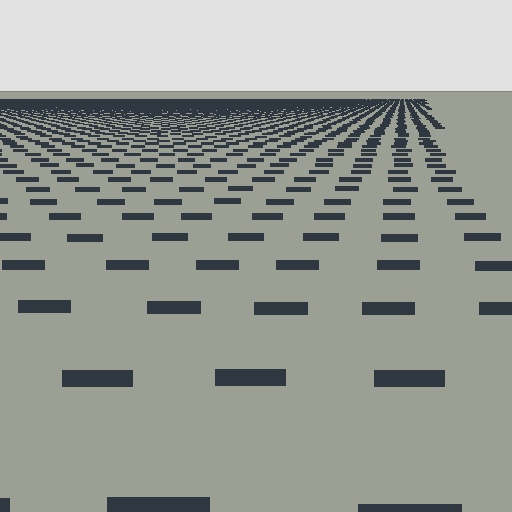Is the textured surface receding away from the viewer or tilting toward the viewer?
The surface is receding away from the viewer. Texture elements get smaller and denser toward the top.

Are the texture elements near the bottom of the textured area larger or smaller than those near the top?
Larger. Near the bottom, elements are closer to the viewer and appear at a bigger on-screen size.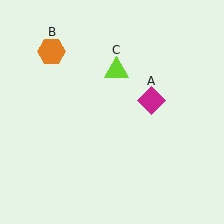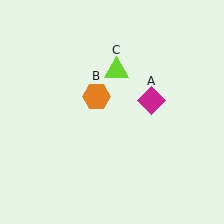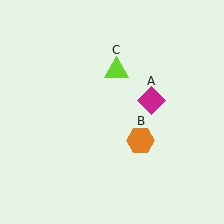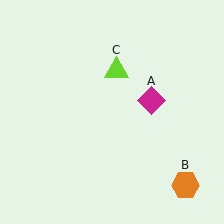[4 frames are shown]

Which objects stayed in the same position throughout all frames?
Magenta diamond (object A) and lime triangle (object C) remained stationary.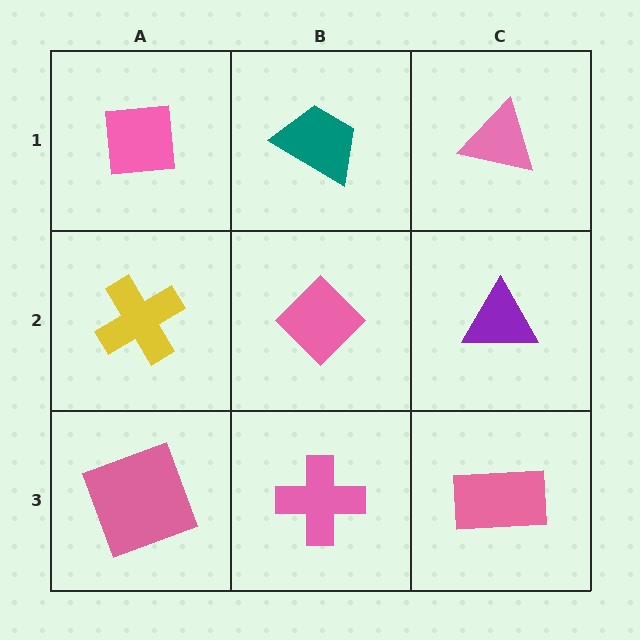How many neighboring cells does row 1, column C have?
2.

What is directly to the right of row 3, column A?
A pink cross.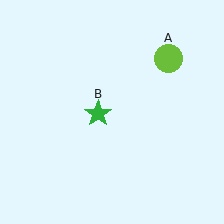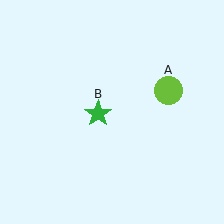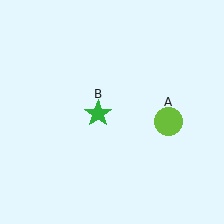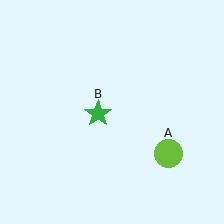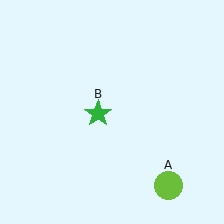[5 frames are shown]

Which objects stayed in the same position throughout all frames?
Green star (object B) remained stationary.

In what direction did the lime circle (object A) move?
The lime circle (object A) moved down.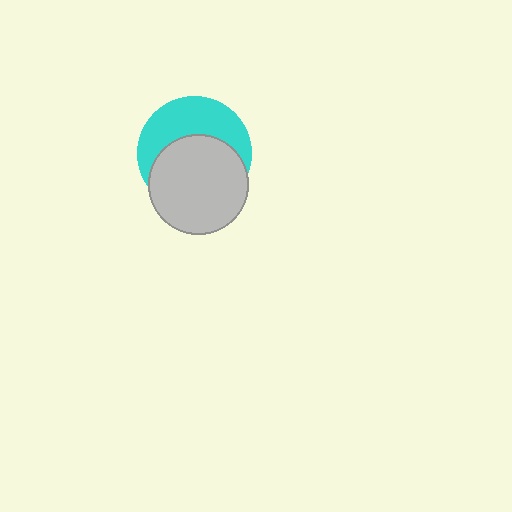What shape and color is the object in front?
The object in front is a light gray circle.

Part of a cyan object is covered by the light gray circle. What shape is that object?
It is a circle.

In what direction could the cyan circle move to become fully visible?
The cyan circle could move up. That would shift it out from behind the light gray circle entirely.